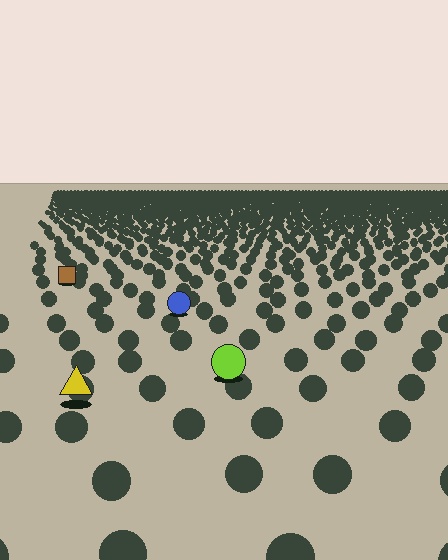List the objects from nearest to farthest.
From nearest to farthest: the yellow triangle, the lime circle, the blue circle, the brown square.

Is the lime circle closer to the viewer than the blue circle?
Yes. The lime circle is closer — you can tell from the texture gradient: the ground texture is coarser near it.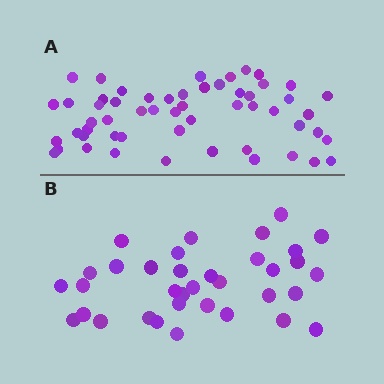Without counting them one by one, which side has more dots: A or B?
Region A (the top region) has more dots.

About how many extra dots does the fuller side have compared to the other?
Region A has approximately 20 more dots than region B.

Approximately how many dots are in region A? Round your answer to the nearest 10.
About 60 dots. (The exact count is 55, which rounds to 60.)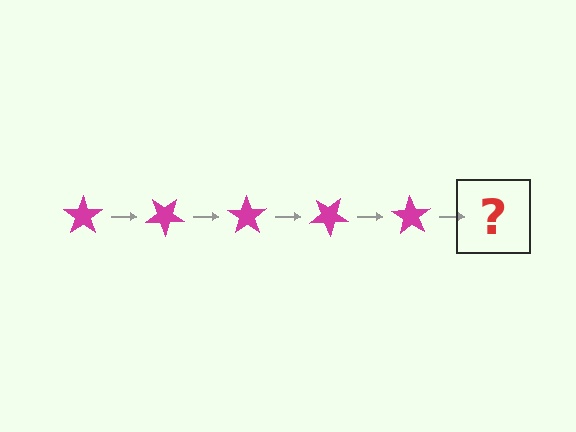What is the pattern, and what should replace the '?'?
The pattern is that the star rotates 35 degrees each step. The '?' should be a magenta star rotated 175 degrees.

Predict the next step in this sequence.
The next step is a magenta star rotated 175 degrees.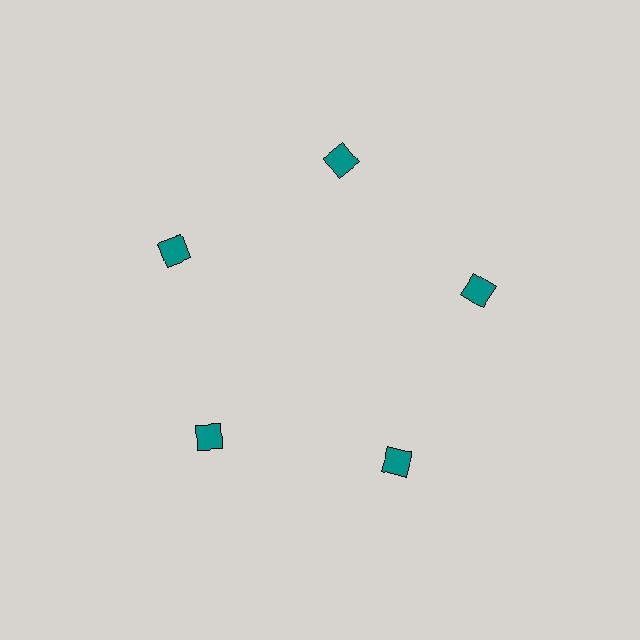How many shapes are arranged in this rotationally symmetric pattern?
There are 5 shapes, arranged in 5 groups of 1.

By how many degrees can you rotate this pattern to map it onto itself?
The pattern maps onto itself every 72 degrees of rotation.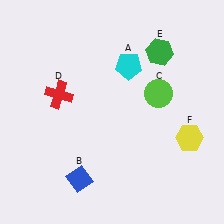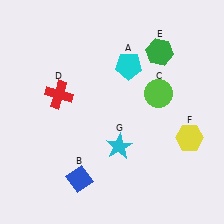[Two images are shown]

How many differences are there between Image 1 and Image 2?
There is 1 difference between the two images.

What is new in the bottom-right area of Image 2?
A cyan star (G) was added in the bottom-right area of Image 2.